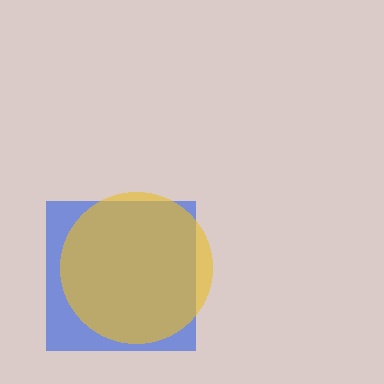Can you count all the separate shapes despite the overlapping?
Yes, there are 2 separate shapes.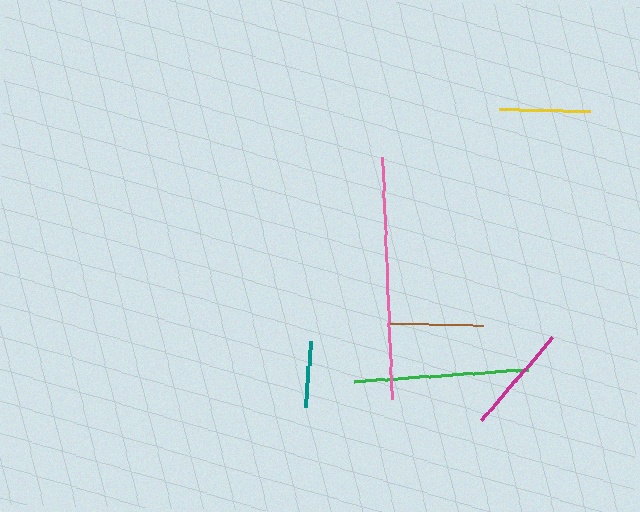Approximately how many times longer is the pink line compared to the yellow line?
The pink line is approximately 2.6 times the length of the yellow line.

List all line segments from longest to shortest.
From longest to shortest: pink, green, magenta, brown, yellow, teal.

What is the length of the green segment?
The green segment is approximately 174 pixels long.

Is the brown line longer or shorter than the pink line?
The pink line is longer than the brown line.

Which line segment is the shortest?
The teal line is the shortest at approximately 66 pixels.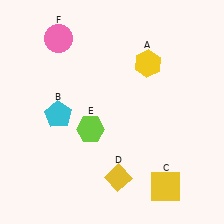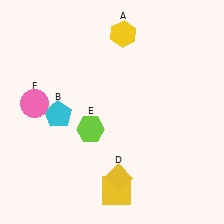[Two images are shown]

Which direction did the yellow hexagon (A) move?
The yellow hexagon (A) moved up.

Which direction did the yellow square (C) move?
The yellow square (C) moved left.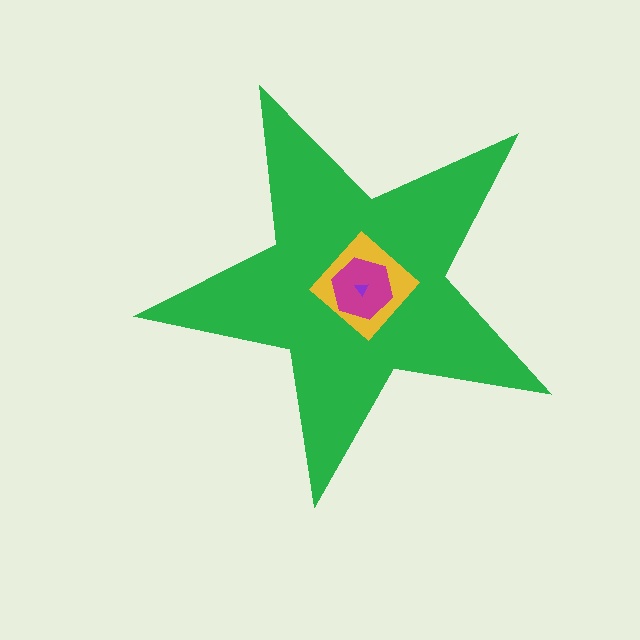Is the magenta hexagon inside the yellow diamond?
Yes.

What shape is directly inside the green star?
The yellow diamond.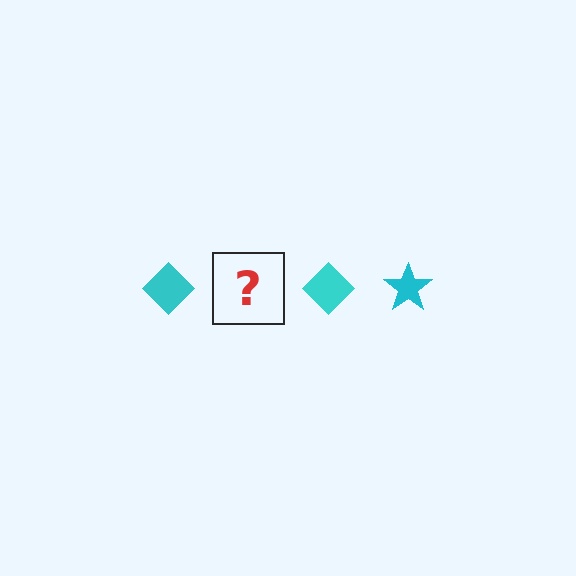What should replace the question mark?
The question mark should be replaced with a cyan star.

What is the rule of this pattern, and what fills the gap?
The rule is that the pattern cycles through diamond, star shapes in cyan. The gap should be filled with a cyan star.